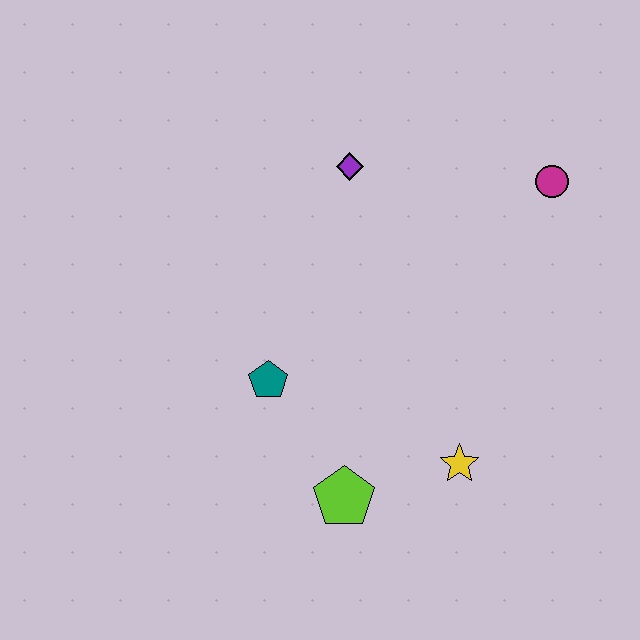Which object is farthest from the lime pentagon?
The magenta circle is farthest from the lime pentagon.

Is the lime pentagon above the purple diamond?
No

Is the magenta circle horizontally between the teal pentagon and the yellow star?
No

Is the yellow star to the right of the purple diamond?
Yes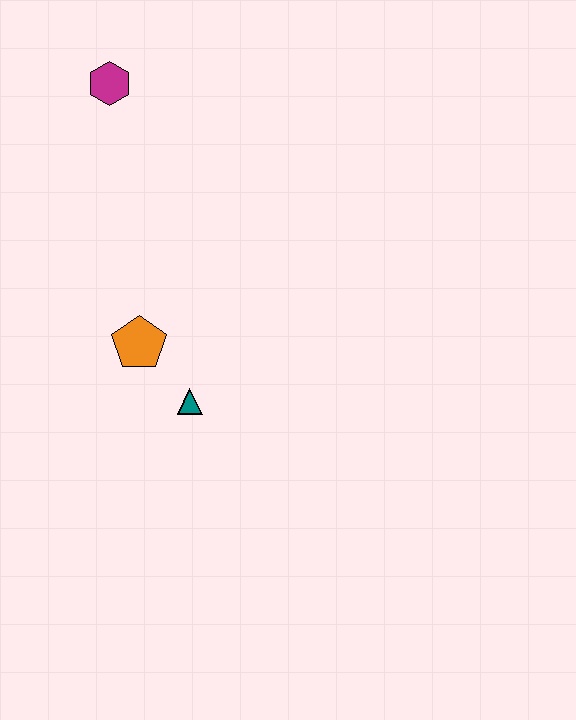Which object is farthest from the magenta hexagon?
The teal triangle is farthest from the magenta hexagon.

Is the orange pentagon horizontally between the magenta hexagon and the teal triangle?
Yes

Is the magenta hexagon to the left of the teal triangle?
Yes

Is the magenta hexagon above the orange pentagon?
Yes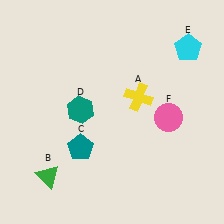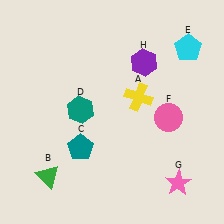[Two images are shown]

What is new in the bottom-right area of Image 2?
A pink star (G) was added in the bottom-right area of Image 2.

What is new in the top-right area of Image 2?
A purple hexagon (H) was added in the top-right area of Image 2.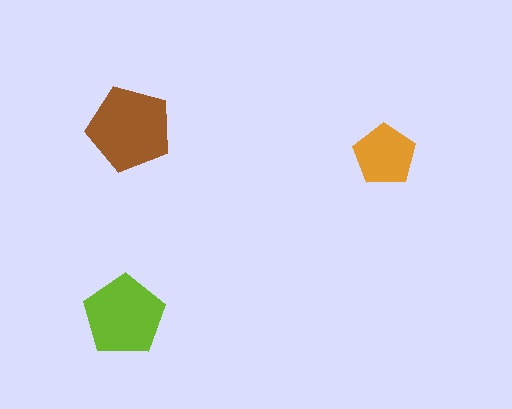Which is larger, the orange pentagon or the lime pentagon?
The lime one.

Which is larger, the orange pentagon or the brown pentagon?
The brown one.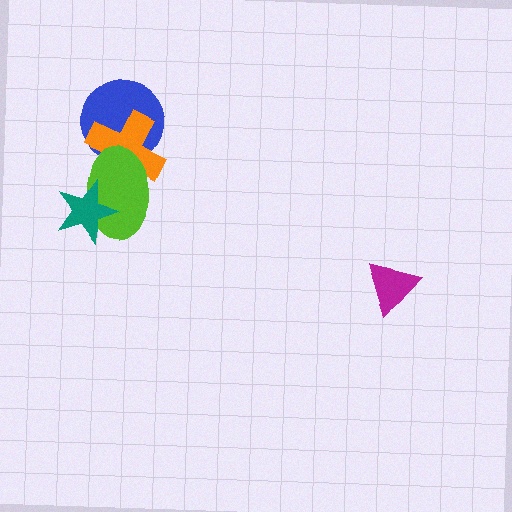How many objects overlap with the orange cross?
2 objects overlap with the orange cross.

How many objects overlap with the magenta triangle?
0 objects overlap with the magenta triangle.